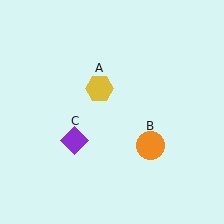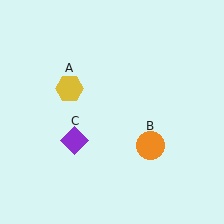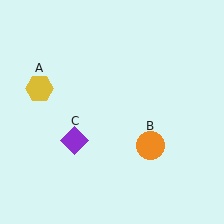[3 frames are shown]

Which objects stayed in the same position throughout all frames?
Orange circle (object B) and purple diamond (object C) remained stationary.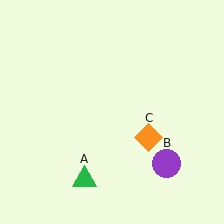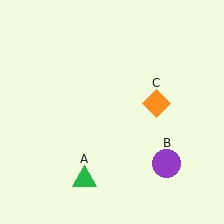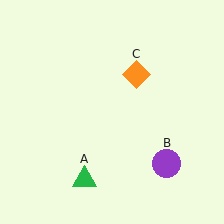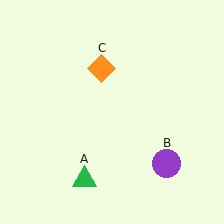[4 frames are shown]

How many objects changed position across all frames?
1 object changed position: orange diamond (object C).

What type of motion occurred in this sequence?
The orange diamond (object C) rotated counterclockwise around the center of the scene.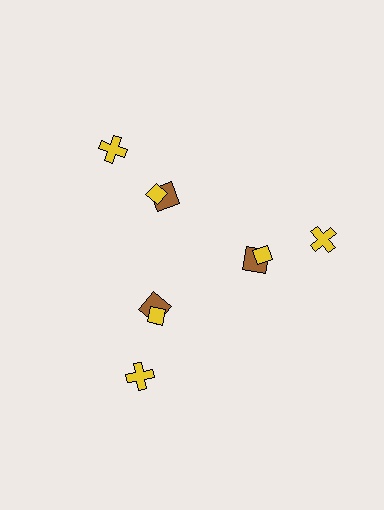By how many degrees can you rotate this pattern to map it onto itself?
The pattern maps onto itself every 120 degrees of rotation.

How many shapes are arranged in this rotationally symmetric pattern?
There are 9 shapes, arranged in 3 groups of 3.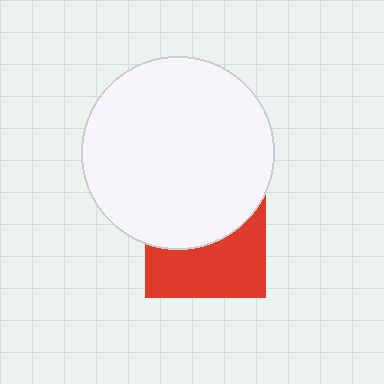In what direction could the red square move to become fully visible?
The red square could move down. That would shift it out from behind the white circle entirely.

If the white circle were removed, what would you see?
You would see the complete red square.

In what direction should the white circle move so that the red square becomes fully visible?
The white circle should move up. That is the shortest direction to clear the overlap and leave the red square fully visible.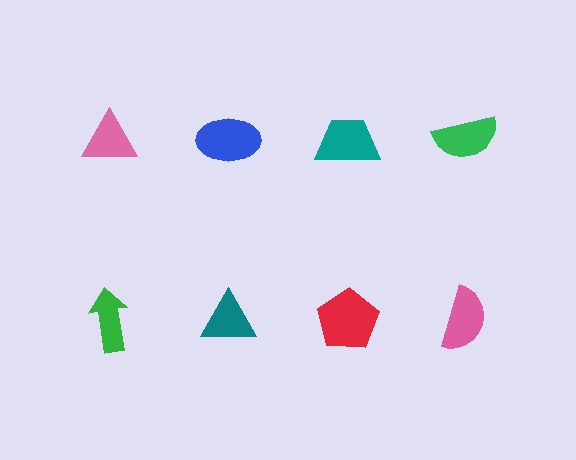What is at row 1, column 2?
A blue ellipse.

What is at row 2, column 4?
A pink semicircle.